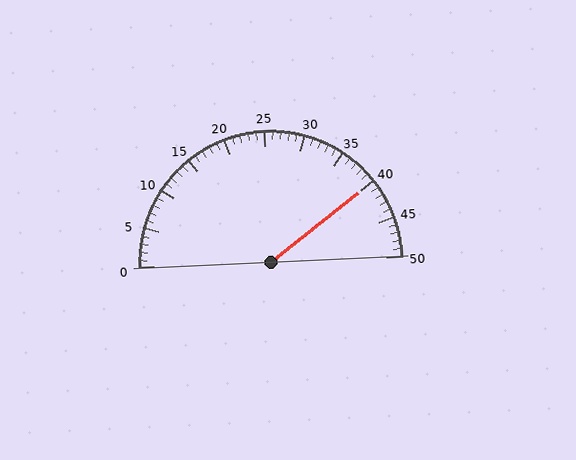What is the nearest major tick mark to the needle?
The nearest major tick mark is 40.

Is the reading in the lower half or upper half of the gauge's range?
The reading is in the upper half of the range (0 to 50).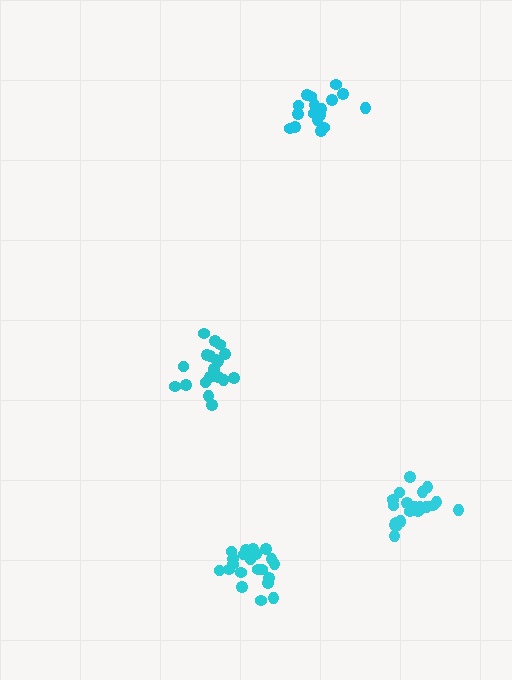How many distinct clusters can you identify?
There are 4 distinct clusters.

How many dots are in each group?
Group 1: 19 dots, Group 2: 21 dots, Group 3: 21 dots, Group 4: 18 dots (79 total).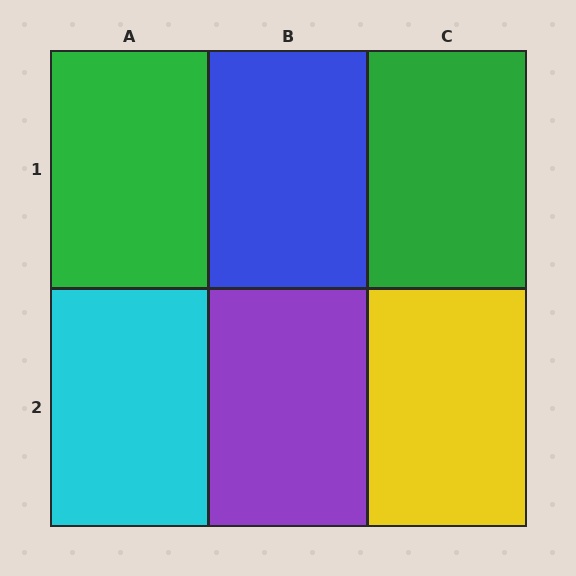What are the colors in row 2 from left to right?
Cyan, purple, yellow.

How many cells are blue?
1 cell is blue.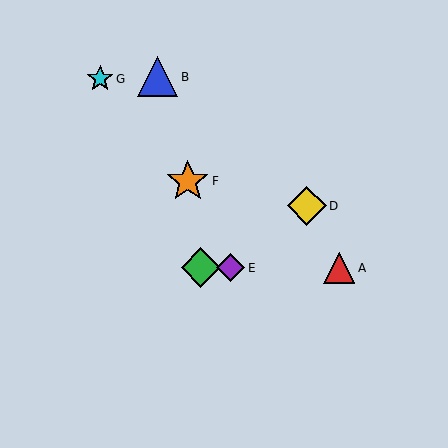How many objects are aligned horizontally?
3 objects (A, C, E) are aligned horizontally.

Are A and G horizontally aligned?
No, A is at y≈268 and G is at y≈79.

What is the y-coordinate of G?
Object G is at y≈79.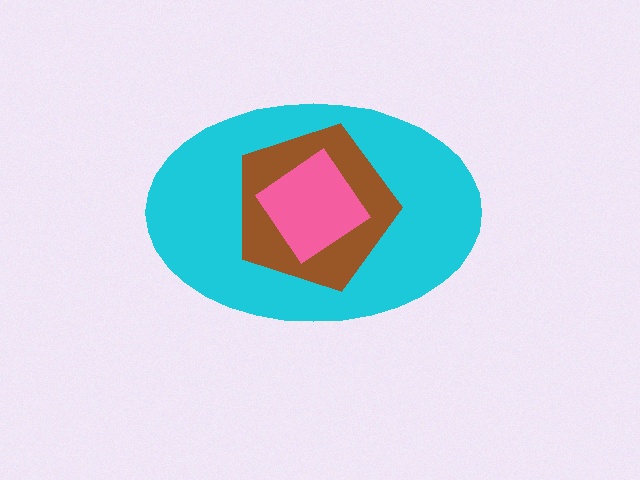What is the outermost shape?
The cyan ellipse.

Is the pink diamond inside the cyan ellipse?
Yes.